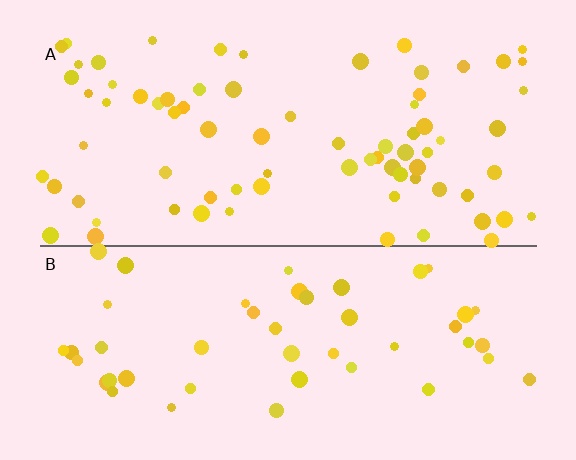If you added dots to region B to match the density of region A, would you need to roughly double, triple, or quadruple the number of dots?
Approximately double.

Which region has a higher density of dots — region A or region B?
A (the top).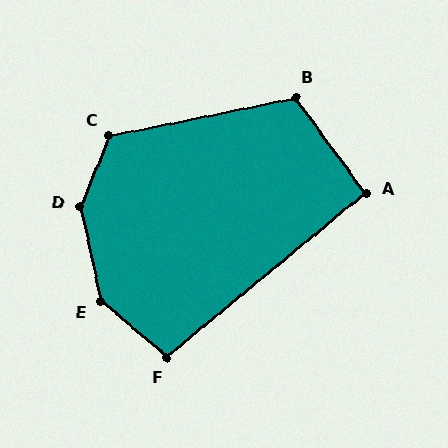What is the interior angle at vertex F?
Approximately 100 degrees (obtuse).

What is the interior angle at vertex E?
Approximately 143 degrees (obtuse).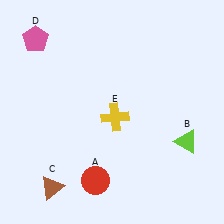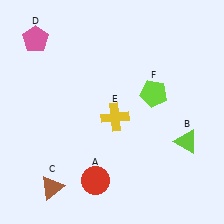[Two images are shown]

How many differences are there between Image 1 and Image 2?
There is 1 difference between the two images.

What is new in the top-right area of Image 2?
A lime pentagon (F) was added in the top-right area of Image 2.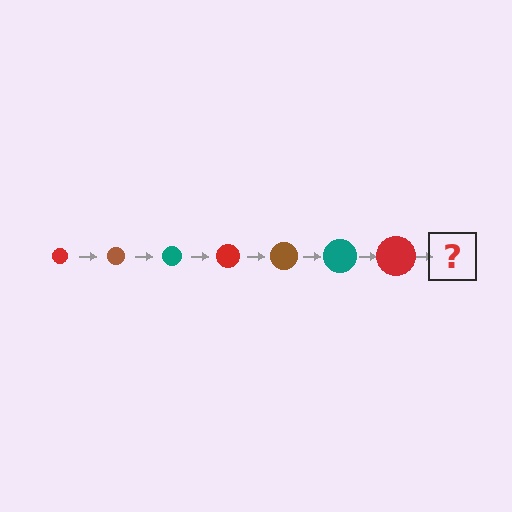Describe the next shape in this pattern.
It should be a brown circle, larger than the previous one.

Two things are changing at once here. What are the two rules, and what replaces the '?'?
The two rules are that the circle grows larger each step and the color cycles through red, brown, and teal. The '?' should be a brown circle, larger than the previous one.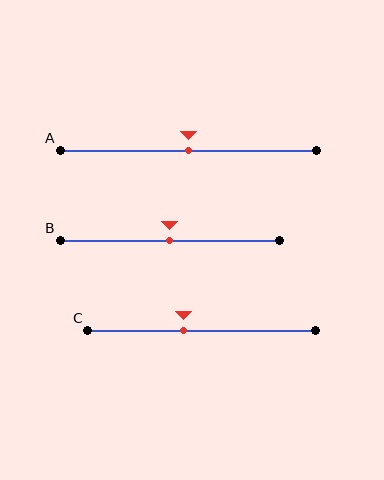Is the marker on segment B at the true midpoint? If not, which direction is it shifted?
Yes, the marker on segment B is at the true midpoint.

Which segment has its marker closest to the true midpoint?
Segment A has its marker closest to the true midpoint.